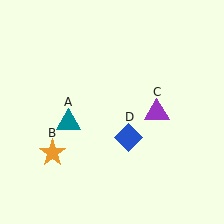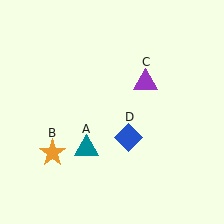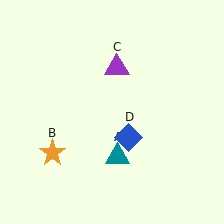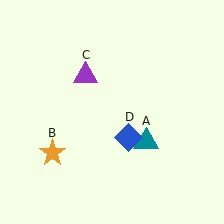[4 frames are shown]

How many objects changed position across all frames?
2 objects changed position: teal triangle (object A), purple triangle (object C).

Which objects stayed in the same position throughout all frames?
Orange star (object B) and blue diamond (object D) remained stationary.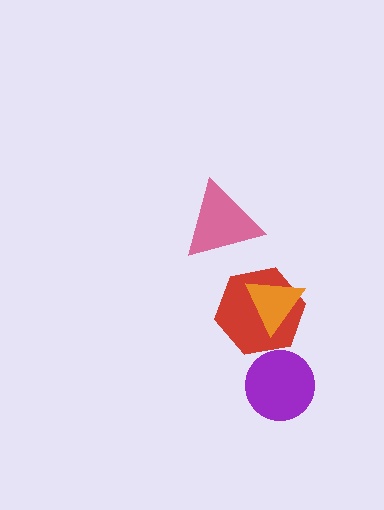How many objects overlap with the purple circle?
0 objects overlap with the purple circle.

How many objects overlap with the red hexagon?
1 object overlaps with the red hexagon.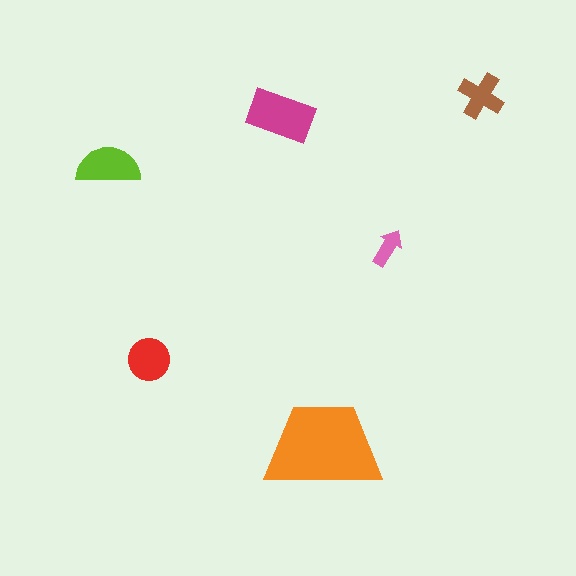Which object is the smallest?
The pink arrow.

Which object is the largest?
The orange trapezoid.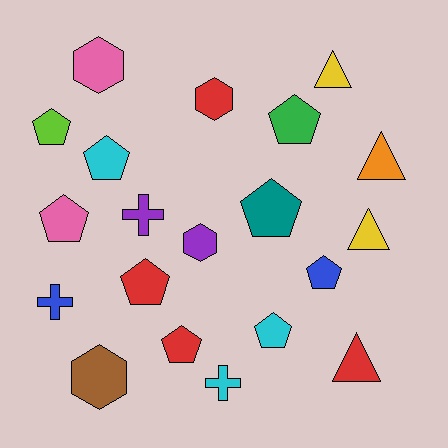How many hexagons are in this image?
There are 4 hexagons.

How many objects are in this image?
There are 20 objects.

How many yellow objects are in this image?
There are 2 yellow objects.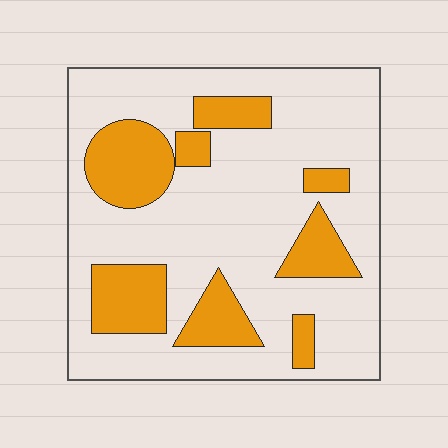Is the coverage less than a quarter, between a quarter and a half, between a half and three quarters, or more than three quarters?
Between a quarter and a half.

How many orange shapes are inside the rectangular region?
8.